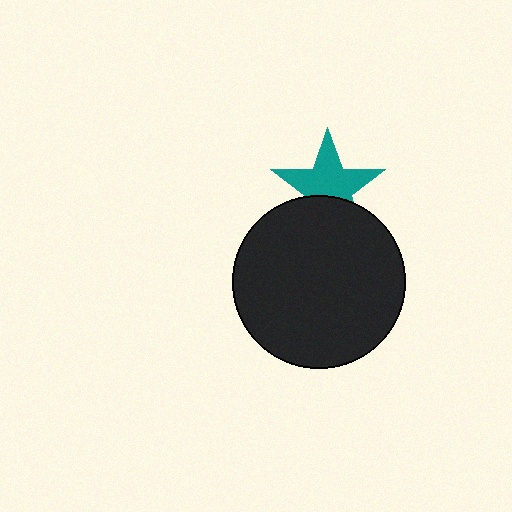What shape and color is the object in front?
The object in front is a black circle.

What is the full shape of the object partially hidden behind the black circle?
The partially hidden object is a teal star.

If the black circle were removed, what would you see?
You would see the complete teal star.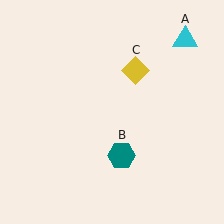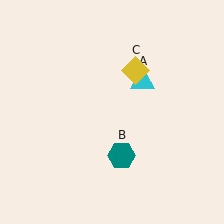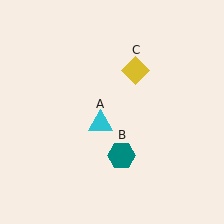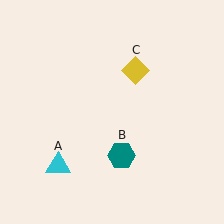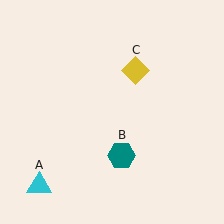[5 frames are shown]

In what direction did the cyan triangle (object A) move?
The cyan triangle (object A) moved down and to the left.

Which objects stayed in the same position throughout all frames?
Teal hexagon (object B) and yellow diamond (object C) remained stationary.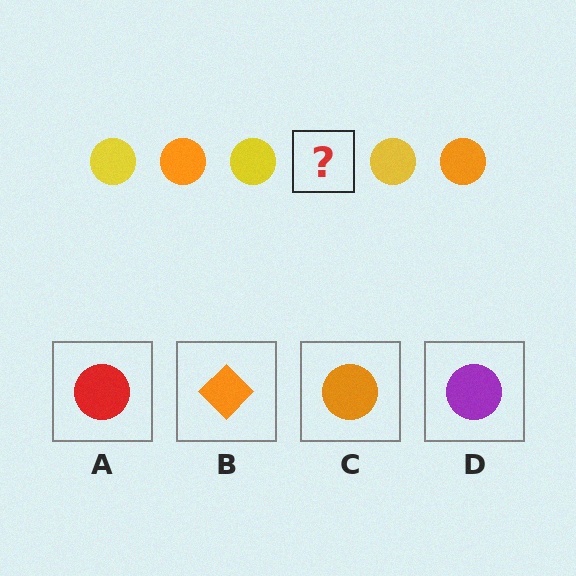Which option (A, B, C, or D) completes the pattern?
C.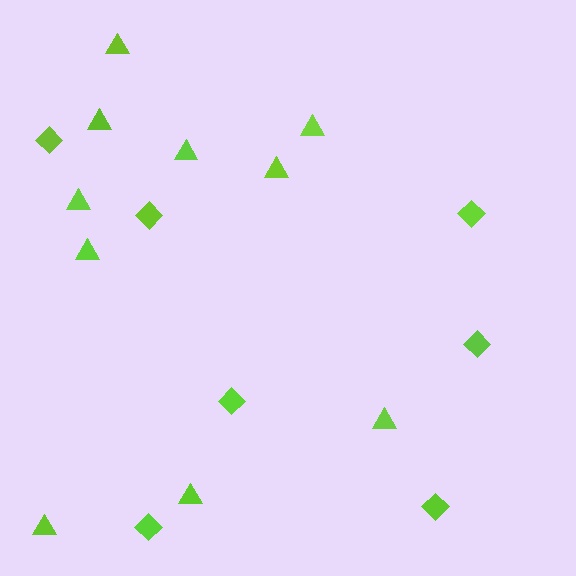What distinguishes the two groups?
There are 2 groups: one group of diamonds (7) and one group of triangles (10).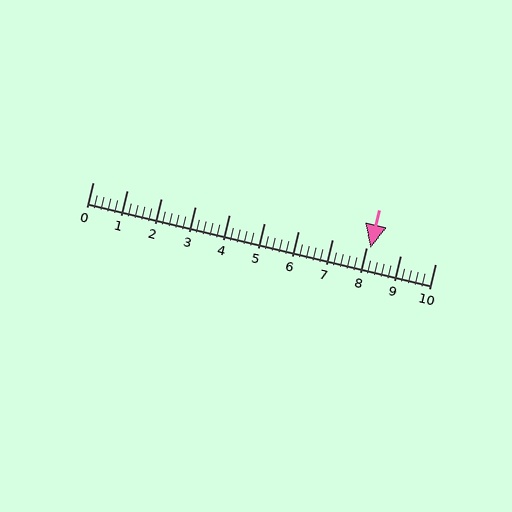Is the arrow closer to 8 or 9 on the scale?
The arrow is closer to 8.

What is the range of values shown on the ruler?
The ruler shows values from 0 to 10.